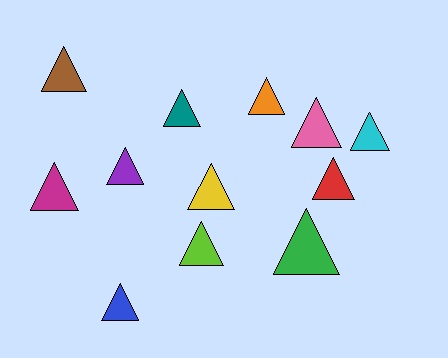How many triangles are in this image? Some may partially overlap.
There are 12 triangles.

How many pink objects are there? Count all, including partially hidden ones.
There is 1 pink object.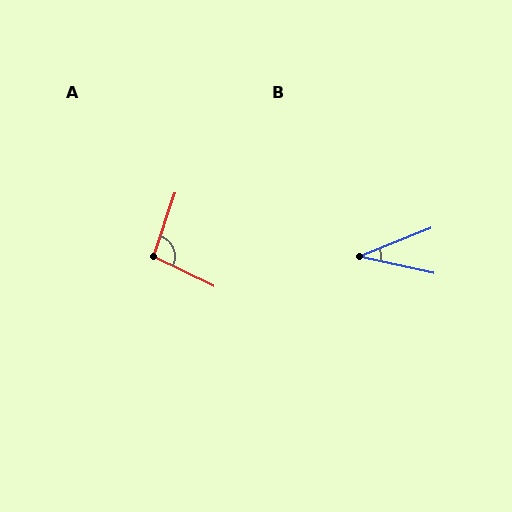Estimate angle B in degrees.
Approximately 34 degrees.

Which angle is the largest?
A, at approximately 97 degrees.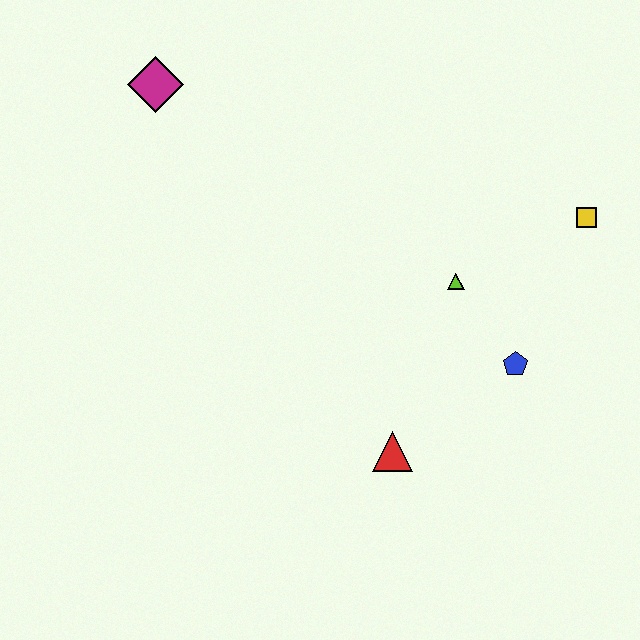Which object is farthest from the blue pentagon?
The magenta diamond is farthest from the blue pentagon.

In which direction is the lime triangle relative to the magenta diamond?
The lime triangle is to the right of the magenta diamond.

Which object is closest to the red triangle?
The blue pentagon is closest to the red triangle.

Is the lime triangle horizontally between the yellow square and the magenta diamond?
Yes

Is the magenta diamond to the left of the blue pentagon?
Yes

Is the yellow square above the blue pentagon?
Yes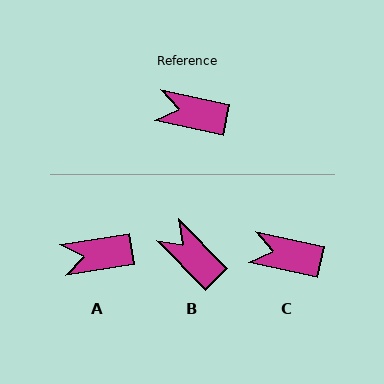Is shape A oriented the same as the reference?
No, it is off by about 22 degrees.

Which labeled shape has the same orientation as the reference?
C.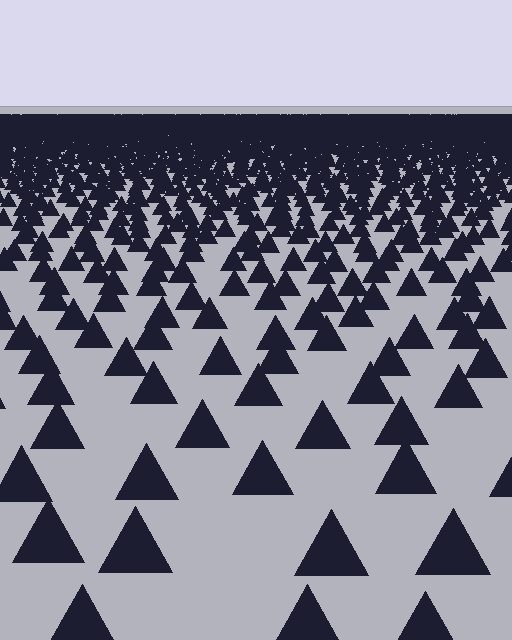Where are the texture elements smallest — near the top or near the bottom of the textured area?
Near the top.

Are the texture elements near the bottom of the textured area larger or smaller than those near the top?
Larger. Near the bottom, elements are closer to the viewer and appear at a bigger on-screen size.